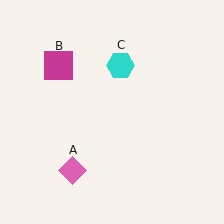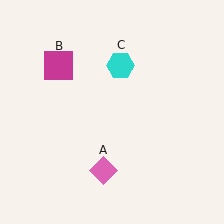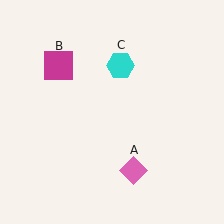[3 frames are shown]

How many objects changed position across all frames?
1 object changed position: pink diamond (object A).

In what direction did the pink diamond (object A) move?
The pink diamond (object A) moved right.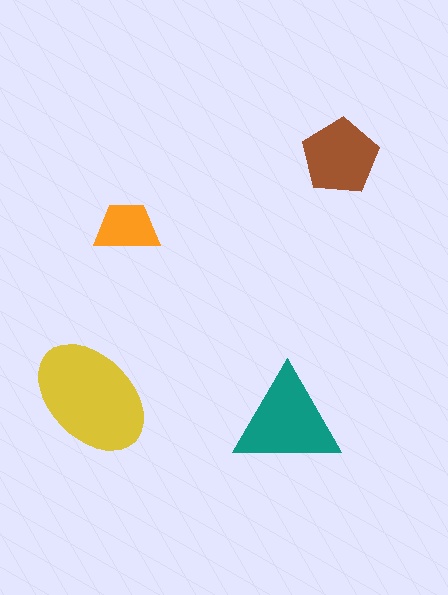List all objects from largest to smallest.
The yellow ellipse, the teal triangle, the brown pentagon, the orange trapezoid.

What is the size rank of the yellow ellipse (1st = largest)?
1st.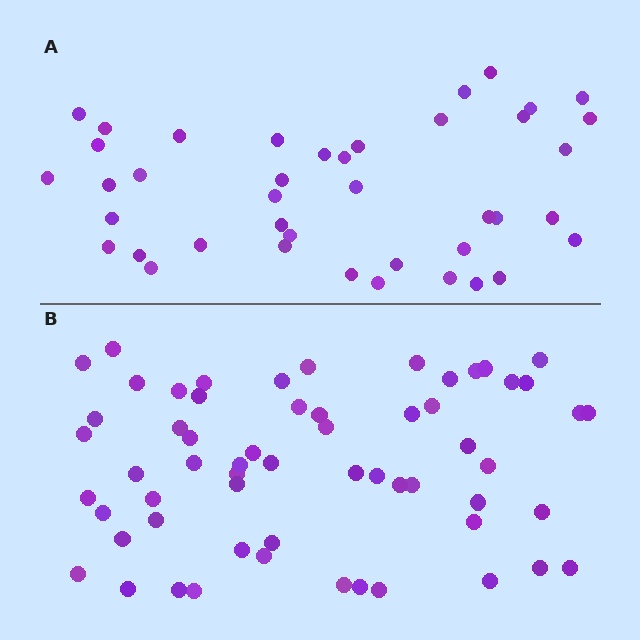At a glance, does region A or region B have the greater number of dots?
Region B (the bottom region) has more dots.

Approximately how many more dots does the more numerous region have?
Region B has approximately 20 more dots than region A.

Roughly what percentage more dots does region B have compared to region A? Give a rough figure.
About 45% more.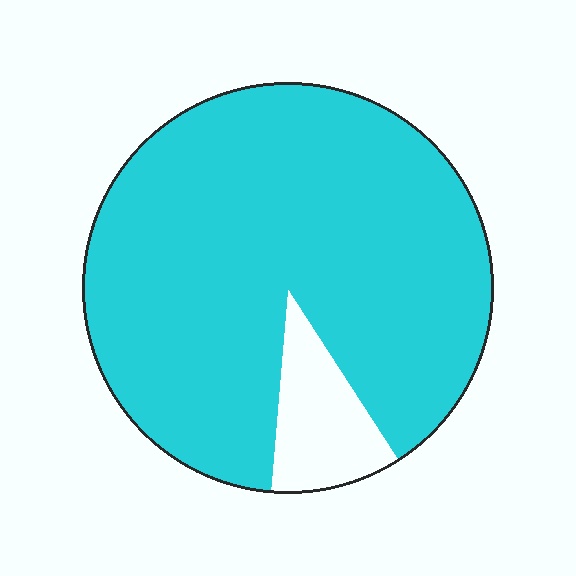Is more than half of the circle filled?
Yes.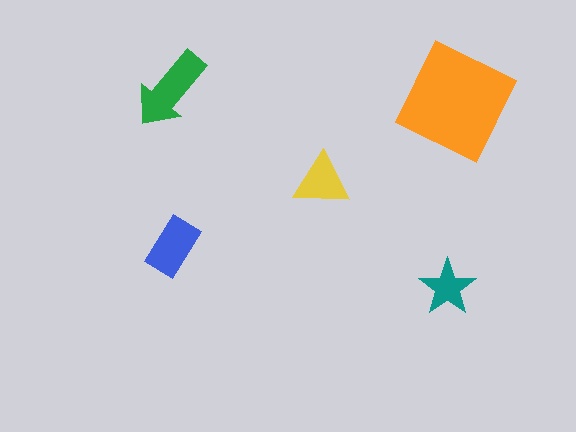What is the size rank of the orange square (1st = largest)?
1st.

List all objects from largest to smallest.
The orange square, the green arrow, the blue rectangle, the yellow triangle, the teal star.